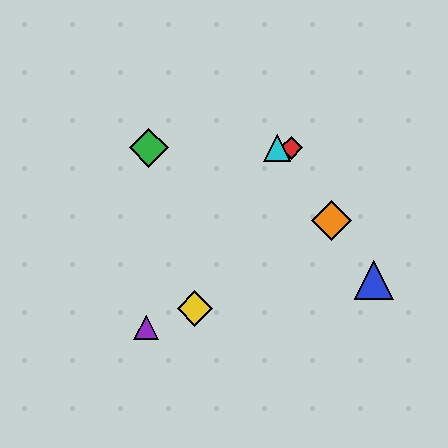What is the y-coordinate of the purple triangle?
The purple triangle is at y≈328.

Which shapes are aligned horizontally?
The red diamond, the green diamond, the cyan triangle are aligned horizontally.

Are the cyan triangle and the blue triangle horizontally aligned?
No, the cyan triangle is at y≈148 and the blue triangle is at y≈280.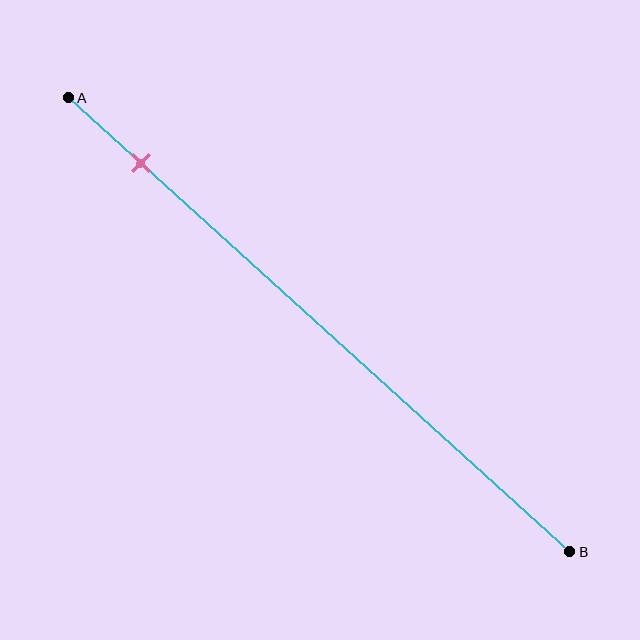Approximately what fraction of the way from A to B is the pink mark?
The pink mark is approximately 15% of the way from A to B.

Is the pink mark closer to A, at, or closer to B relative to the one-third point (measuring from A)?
The pink mark is closer to point A than the one-third point of segment AB.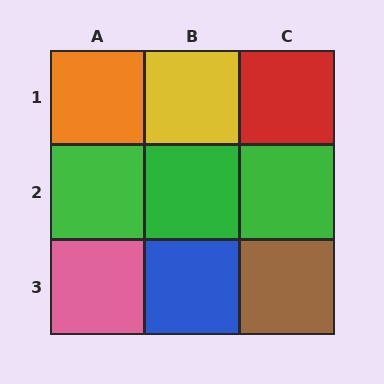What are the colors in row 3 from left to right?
Pink, blue, brown.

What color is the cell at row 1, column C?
Red.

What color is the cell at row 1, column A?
Orange.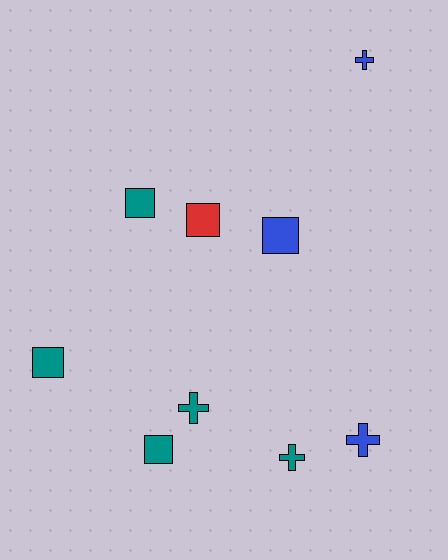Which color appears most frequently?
Teal, with 5 objects.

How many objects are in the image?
There are 9 objects.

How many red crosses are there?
There are no red crosses.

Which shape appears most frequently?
Square, with 5 objects.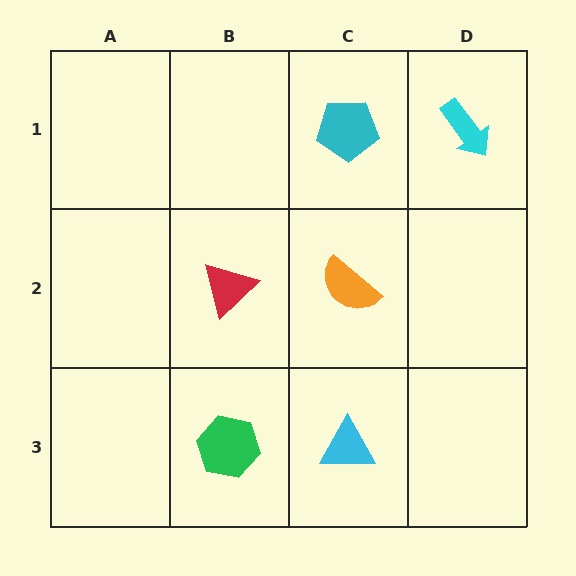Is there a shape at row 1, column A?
No, that cell is empty.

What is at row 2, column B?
A red triangle.